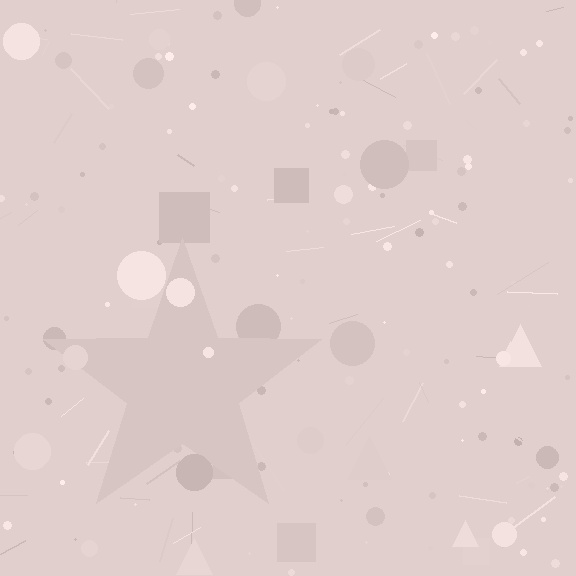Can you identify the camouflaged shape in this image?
The camouflaged shape is a star.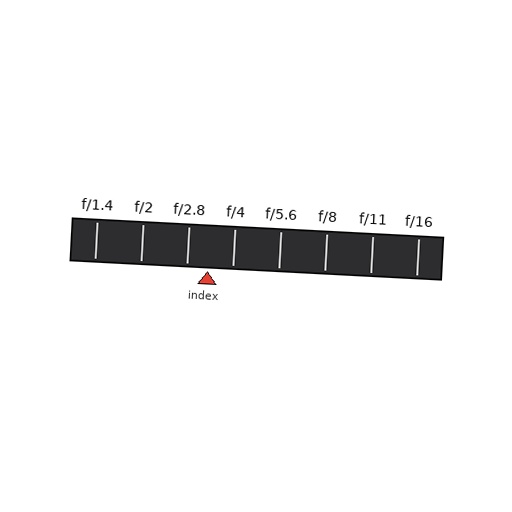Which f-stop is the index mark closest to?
The index mark is closest to f/2.8.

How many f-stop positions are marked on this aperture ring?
There are 8 f-stop positions marked.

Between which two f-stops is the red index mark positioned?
The index mark is between f/2.8 and f/4.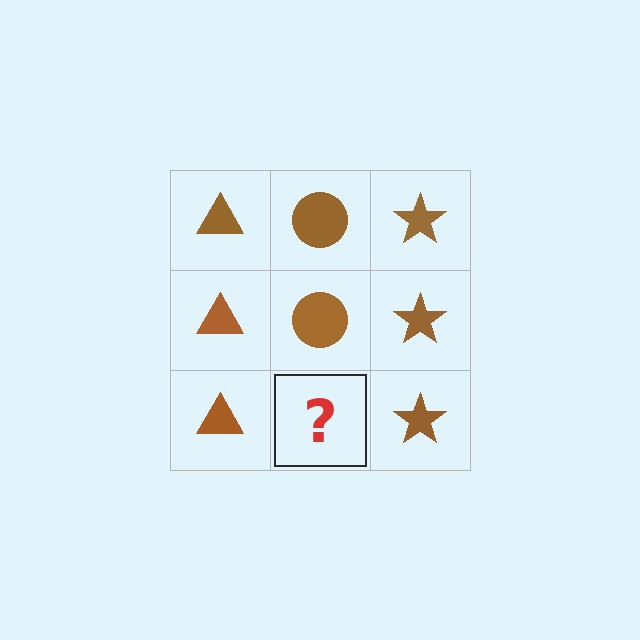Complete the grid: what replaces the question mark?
The question mark should be replaced with a brown circle.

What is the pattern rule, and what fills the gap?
The rule is that each column has a consistent shape. The gap should be filled with a brown circle.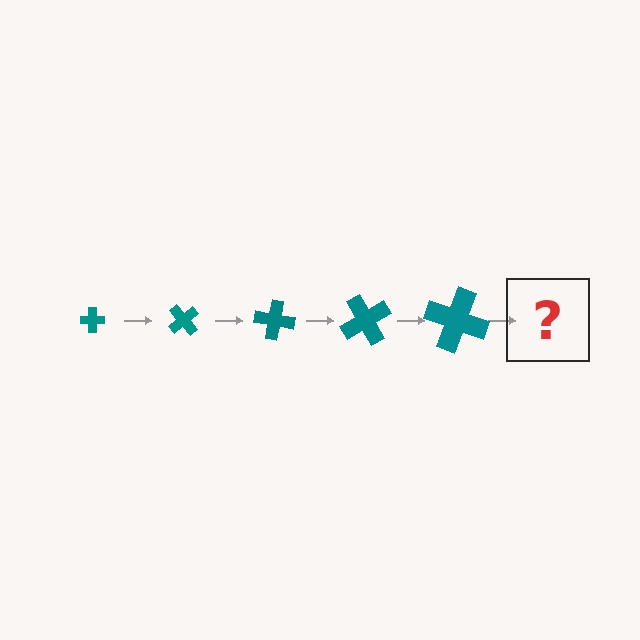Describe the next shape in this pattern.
It should be a cross, larger than the previous one and rotated 250 degrees from the start.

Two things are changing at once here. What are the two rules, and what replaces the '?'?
The two rules are that the cross grows larger each step and it rotates 50 degrees each step. The '?' should be a cross, larger than the previous one and rotated 250 degrees from the start.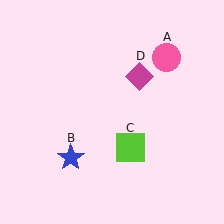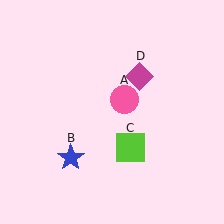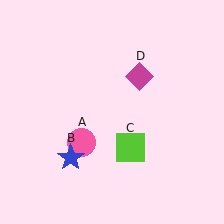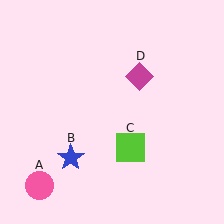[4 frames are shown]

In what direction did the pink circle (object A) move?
The pink circle (object A) moved down and to the left.